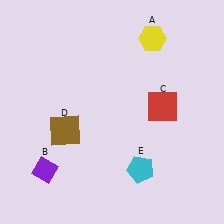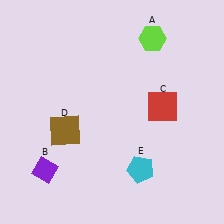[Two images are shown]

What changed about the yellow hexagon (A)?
In Image 1, A is yellow. In Image 2, it changed to lime.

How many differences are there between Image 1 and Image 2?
There is 1 difference between the two images.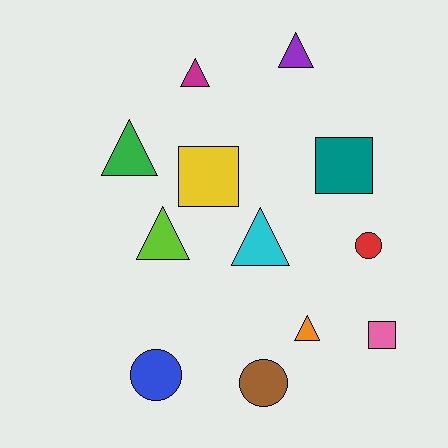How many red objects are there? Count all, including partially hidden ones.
There is 1 red object.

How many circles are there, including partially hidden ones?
There are 3 circles.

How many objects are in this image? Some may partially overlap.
There are 12 objects.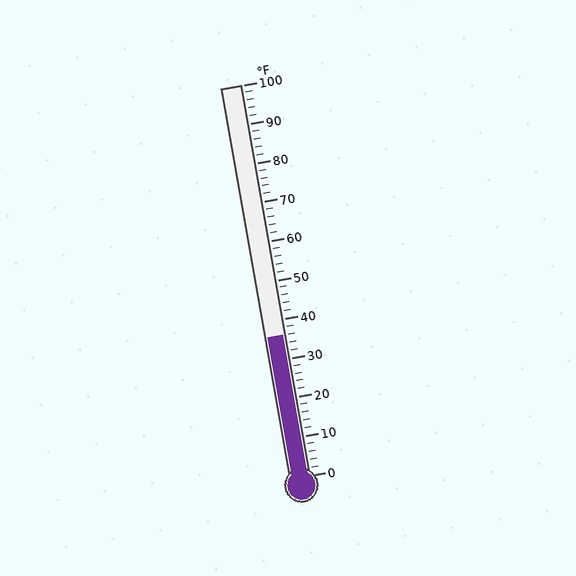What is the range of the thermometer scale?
The thermometer scale ranges from 0°F to 100°F.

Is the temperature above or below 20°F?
The temperature is above 20°F.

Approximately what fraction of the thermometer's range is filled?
The thermometer is filled to approximately 35% of its range.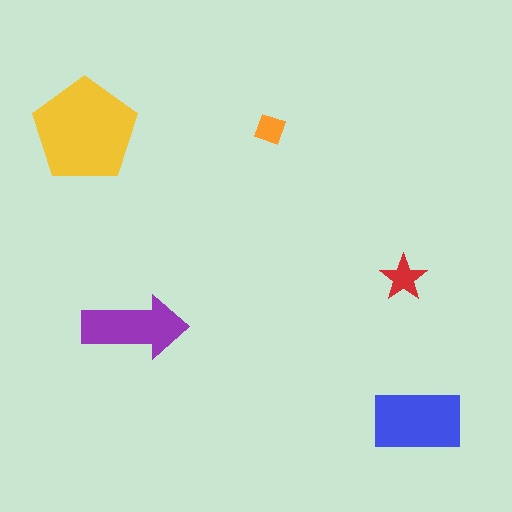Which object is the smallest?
The orange diamond.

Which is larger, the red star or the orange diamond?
The red star.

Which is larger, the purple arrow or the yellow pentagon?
The yellow pentagon.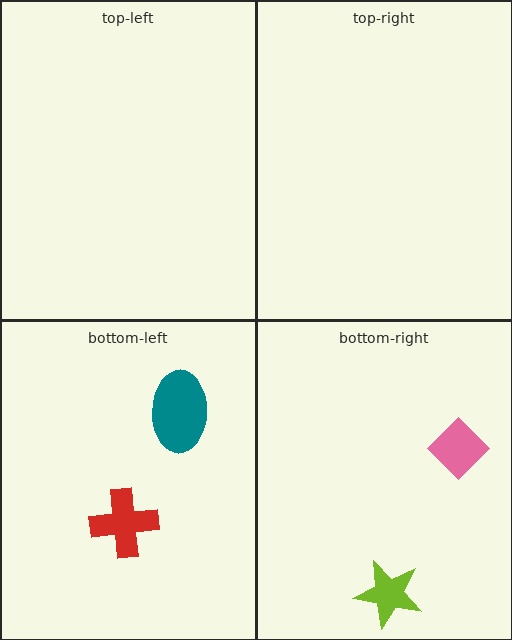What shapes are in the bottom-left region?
The red cross, the teal ellipse.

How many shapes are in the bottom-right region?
2.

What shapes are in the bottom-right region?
The lime star, the pink diamond.